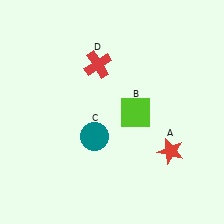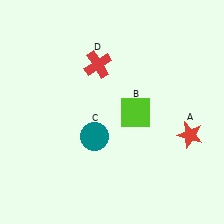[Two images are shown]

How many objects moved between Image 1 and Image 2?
1 object moved between the two images.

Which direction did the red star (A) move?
The red star (A) moved right.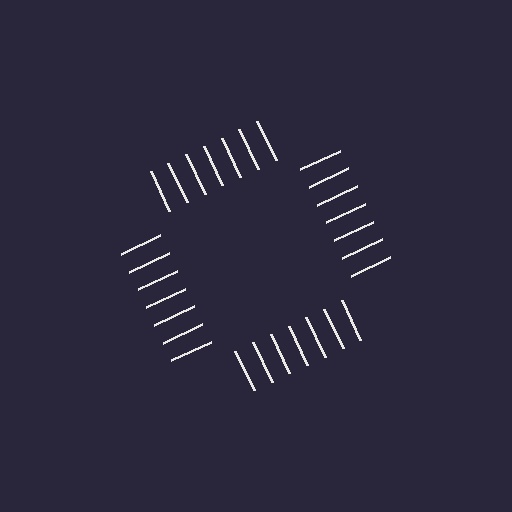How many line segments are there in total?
28 — 7 along each of the 4 edges.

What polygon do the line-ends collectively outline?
An illusory square — the line segments terminate on its edges but no continuous stroke is drawn.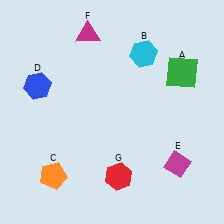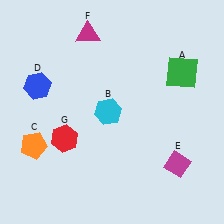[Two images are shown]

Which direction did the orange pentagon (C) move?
The orange pentagon (C) moved up.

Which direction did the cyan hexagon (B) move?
The cyan hexagon (B) moved down.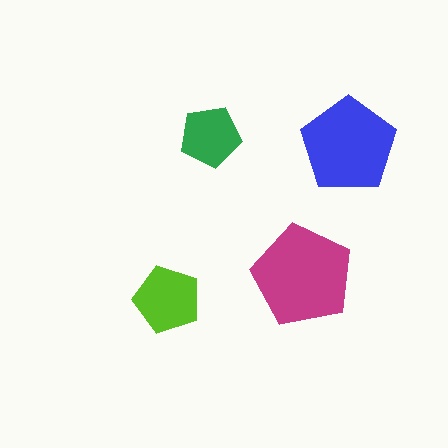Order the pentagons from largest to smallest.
the magenta one, the blue one, the lime one, the green one.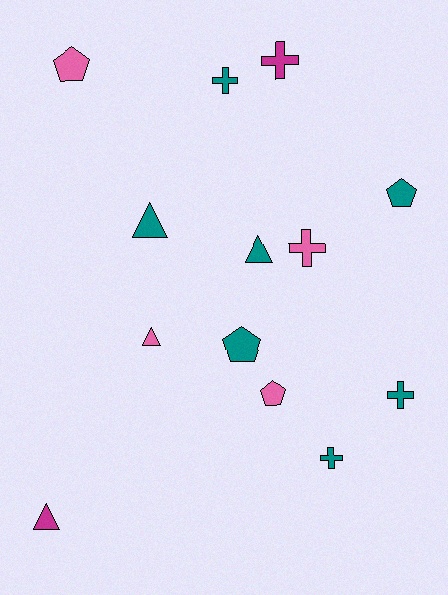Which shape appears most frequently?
Cross, with 5 objects.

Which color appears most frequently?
Teal, with 7 objects.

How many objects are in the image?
There are 13 objects.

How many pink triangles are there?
There is 1 pink triangle.